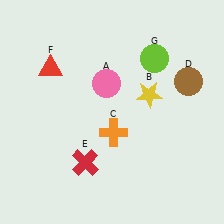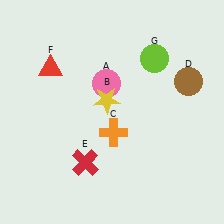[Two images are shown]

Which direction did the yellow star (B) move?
The yellow star (B) moved left.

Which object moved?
The yellow star (B) moved left.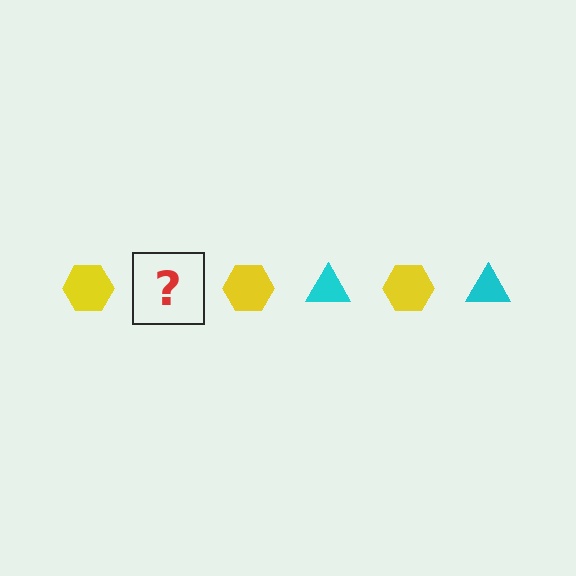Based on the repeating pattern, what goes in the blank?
The blank should be a cyan triangle.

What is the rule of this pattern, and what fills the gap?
The rule is that the pattern alternates between yellow hexagon and cyan triangle. The gap should be filled with a cyan triangle.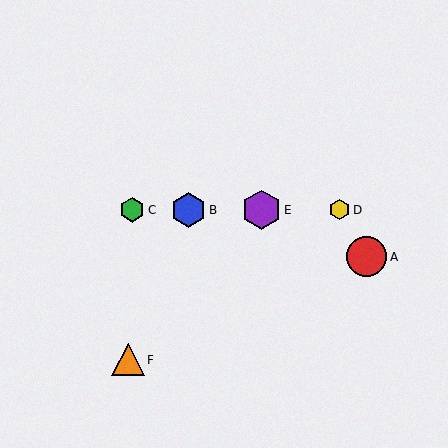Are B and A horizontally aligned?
No, B is at y≈210 and A is at y≈257.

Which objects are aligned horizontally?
Objects B, C, D, E are aligned horizontally.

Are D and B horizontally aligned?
Yes, both are at y≈210.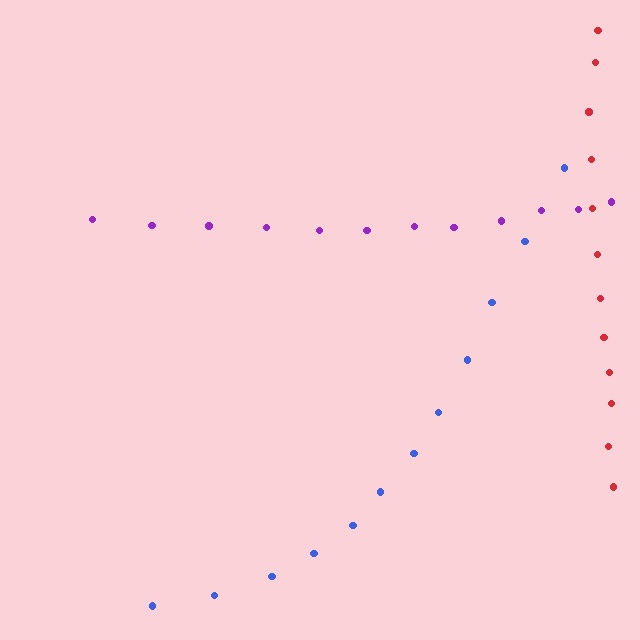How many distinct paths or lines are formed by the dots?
There are 3 distinct paths.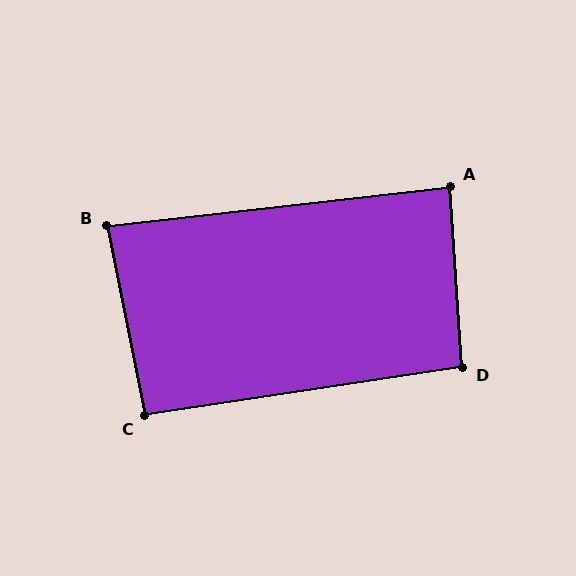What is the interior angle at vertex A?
Approximately 87 degrees (approximately right).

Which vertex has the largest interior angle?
D, at approximately 95 degrees.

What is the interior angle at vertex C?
Approximately 93 degrees (approximately right).